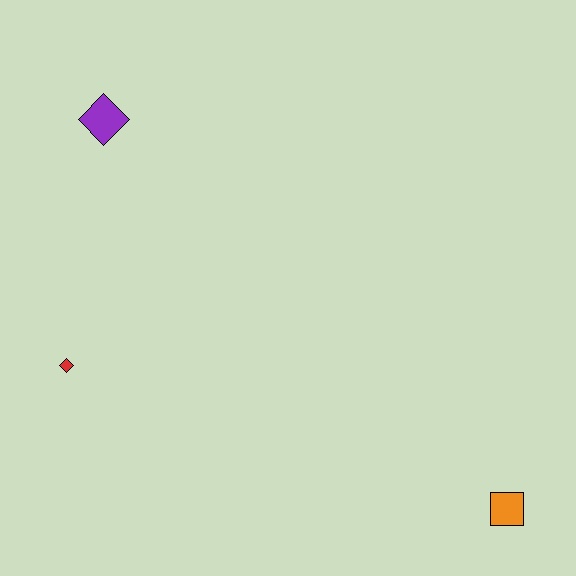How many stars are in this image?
There are no stars.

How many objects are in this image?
There are 3 objects.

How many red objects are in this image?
There is 1 red object.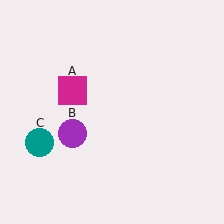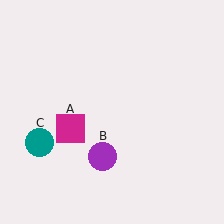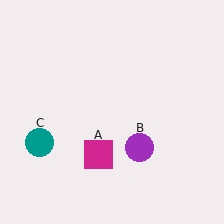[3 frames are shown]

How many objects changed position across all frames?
2 objects changed position: magenta square (object A), purple circle (object B).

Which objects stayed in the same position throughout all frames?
Teal circle (object C) remained stationary.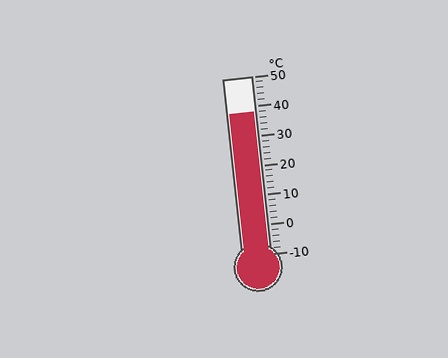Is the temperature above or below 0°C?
The temperature is above 0°C.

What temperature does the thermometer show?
The thermometer shows approximately 38°C.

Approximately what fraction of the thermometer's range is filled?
The thermometer is filled to approximately 80% of its range.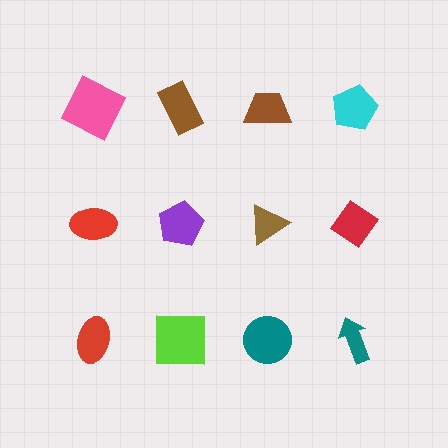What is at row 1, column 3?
A brown trapezoid.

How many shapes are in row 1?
4 shapes.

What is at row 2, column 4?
A red diamond.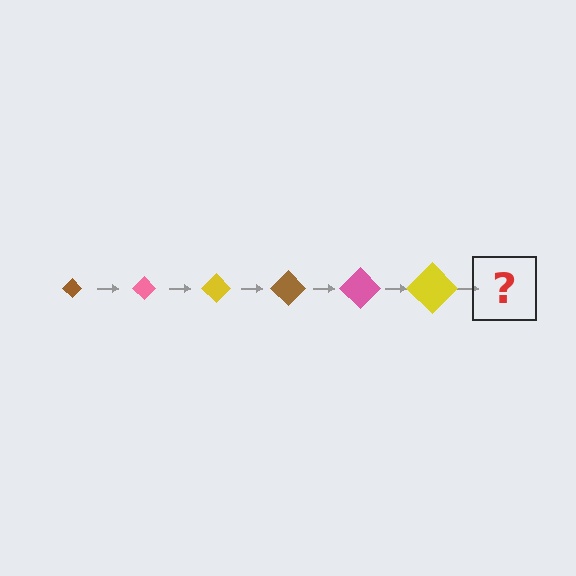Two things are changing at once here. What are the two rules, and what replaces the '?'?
The two rules are that the diamond grows larger each step and the color cycles through brown, pink, and yellow. The '?' should be a brown diamond, larger than the previous one.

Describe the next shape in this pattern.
It should be a brown diamond, larger than the previous one.